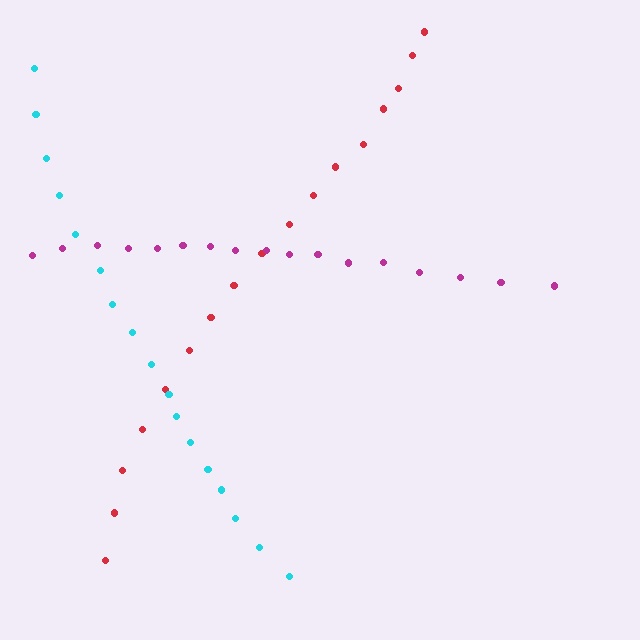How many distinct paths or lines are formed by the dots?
There are 3 distinct paths.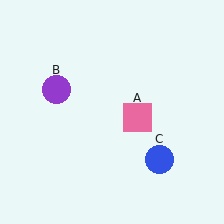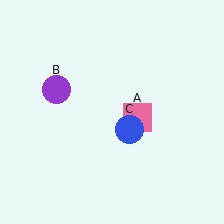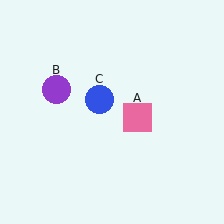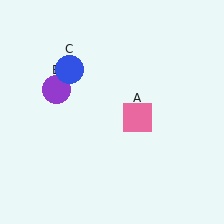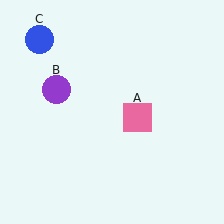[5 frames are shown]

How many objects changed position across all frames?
1 object changed position: blue circle (object C).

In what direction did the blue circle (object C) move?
The blue circle (object C) moved up and to the left.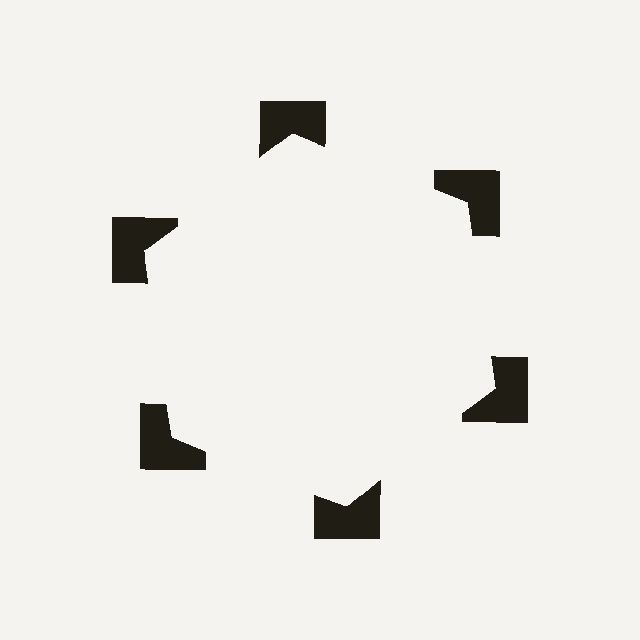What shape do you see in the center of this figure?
An illusory hexagon — its edges are inferred from the aligned wedge cuts in the notched squares, not physically drawn.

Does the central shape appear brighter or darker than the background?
It typically appears slightly brighter than the background, even though no actual brightness change is drawn.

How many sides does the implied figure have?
6 sides.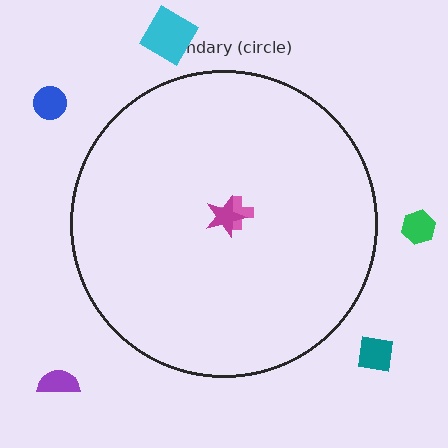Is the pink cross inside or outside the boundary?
Inside.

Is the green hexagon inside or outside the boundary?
Outside.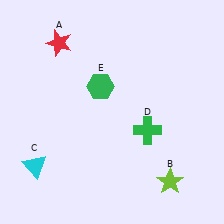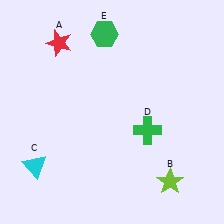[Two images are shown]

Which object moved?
The green hexagon (E) moved up.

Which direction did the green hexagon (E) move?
The green hexagon (E) moved up.